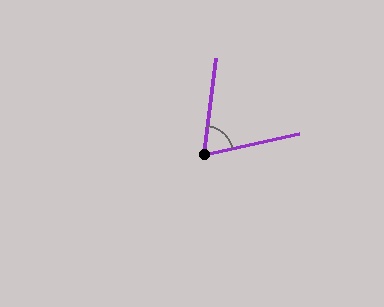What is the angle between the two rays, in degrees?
Approximately 70 degrees.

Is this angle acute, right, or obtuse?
It is acute.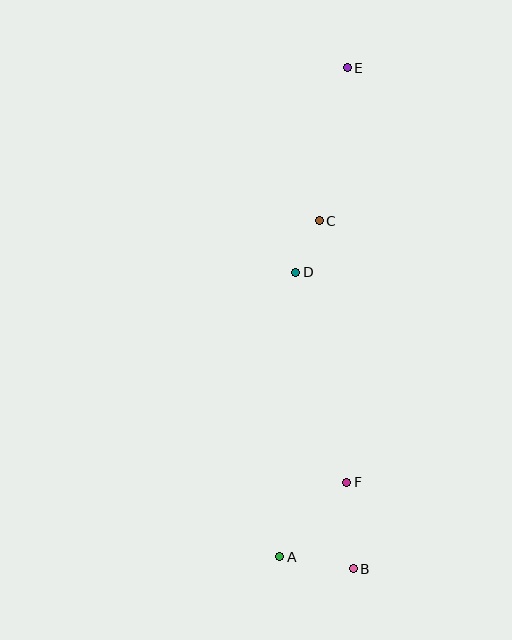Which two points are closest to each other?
Points C and D are closest to each other.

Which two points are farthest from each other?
Points B and E are farthest from each other.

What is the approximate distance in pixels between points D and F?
The distance between D and F is approximately 216 pixels.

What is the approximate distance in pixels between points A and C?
The distance between A and C is approximately 338 pixels.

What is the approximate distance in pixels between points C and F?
The distance between C and F is approximately 263 pixels.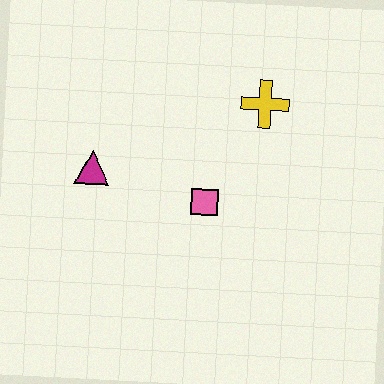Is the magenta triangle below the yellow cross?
Yes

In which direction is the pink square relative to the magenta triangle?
The pink square is to the right of the magenta triangle.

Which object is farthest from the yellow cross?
The magenta triangle is farthest from the yellow cross.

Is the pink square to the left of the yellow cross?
Yes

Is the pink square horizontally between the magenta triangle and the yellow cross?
Yes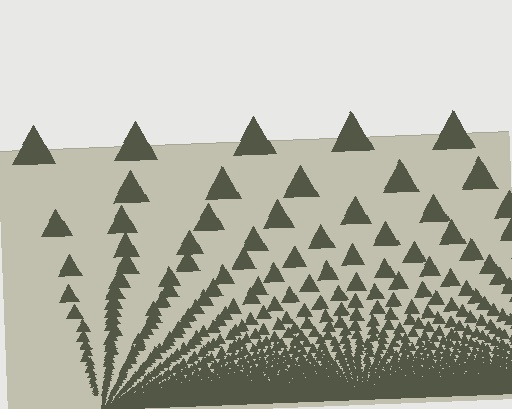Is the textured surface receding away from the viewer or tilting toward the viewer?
The surface appears to tilt toward the viewer. Texture elements get larger and sparser toward the top.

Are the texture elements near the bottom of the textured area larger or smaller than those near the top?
Smaller. The gradient is inverted — elements near the bottom are smaller and denser.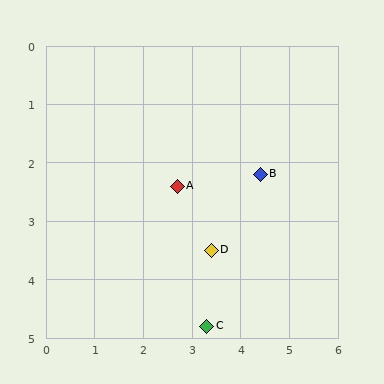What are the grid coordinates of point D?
Point D is at approximately (3.4, 3.5).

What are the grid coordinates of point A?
Point A is at approximately (2.7, 2.4).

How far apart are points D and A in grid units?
Points D and A are about 1.3 grid units apart.